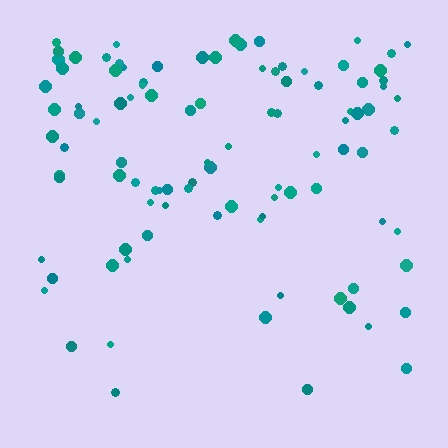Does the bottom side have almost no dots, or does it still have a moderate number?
Still a moderate number, just noticeably fewer than the top.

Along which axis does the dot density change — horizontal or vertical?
Vertical.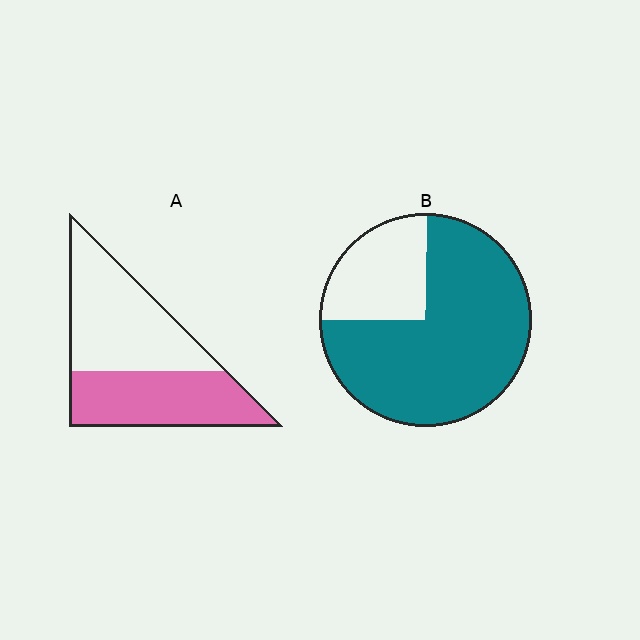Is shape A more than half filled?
No.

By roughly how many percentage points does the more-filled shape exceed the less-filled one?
By roughly 30 percentage points (B over A).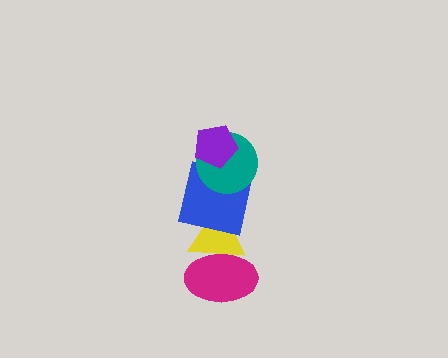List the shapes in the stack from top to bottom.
From top to bottom: the purple pentagon, the teal circle, the blue square, the yellow triangle, the magenta ellipse.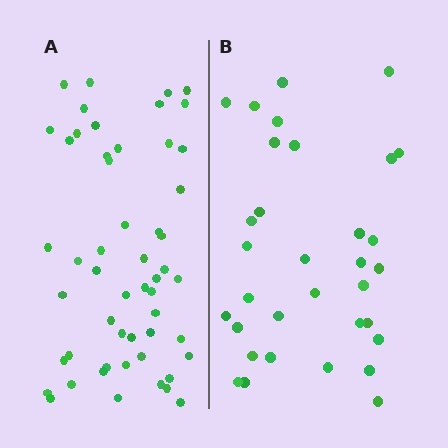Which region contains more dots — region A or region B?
Region A (the left region) has more dots.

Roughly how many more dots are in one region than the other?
Region A has approximately 20 more dots than region B.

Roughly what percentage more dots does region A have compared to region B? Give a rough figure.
About 60% more.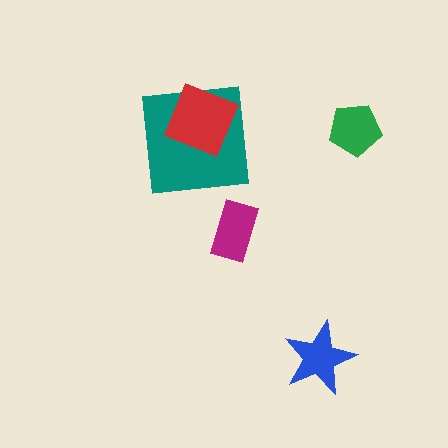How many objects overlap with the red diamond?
1 object overlaps with the red diamond.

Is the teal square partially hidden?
Yes, it is partially covered by another shape.